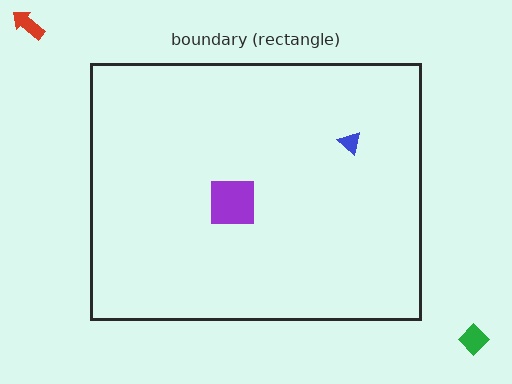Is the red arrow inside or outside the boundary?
Outside.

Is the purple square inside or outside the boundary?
Inside.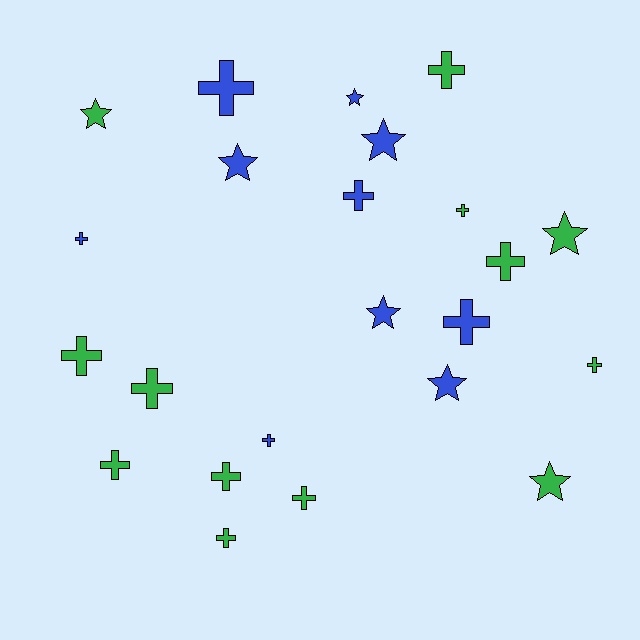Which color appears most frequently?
Green, with 13 objects.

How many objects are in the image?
There are 23 objects.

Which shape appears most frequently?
Cross, with 15 objects.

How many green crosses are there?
There are 10 green crosses.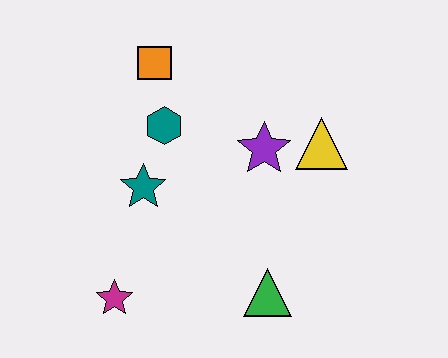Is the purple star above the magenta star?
Yes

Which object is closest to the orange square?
The teal hexagon is closest to the orange square.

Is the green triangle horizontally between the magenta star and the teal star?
No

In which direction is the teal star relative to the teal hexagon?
The teal star is below the teal hexagon.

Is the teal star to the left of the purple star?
Yes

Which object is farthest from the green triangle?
The orange square is farthest from the green triangle.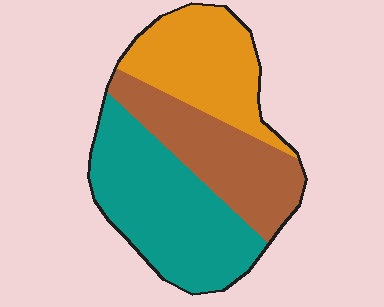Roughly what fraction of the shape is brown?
Brown covers 29% of the shape.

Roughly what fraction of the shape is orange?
Orange takes up about one quarter (1/4) of the shape.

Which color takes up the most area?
Teal, at roughly 40%.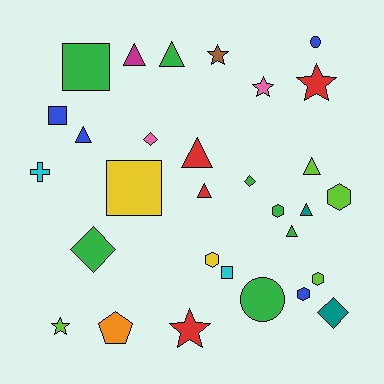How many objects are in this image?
There are 30 objects.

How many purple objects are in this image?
There are no purple objects.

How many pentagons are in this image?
There is 1 pentagon.